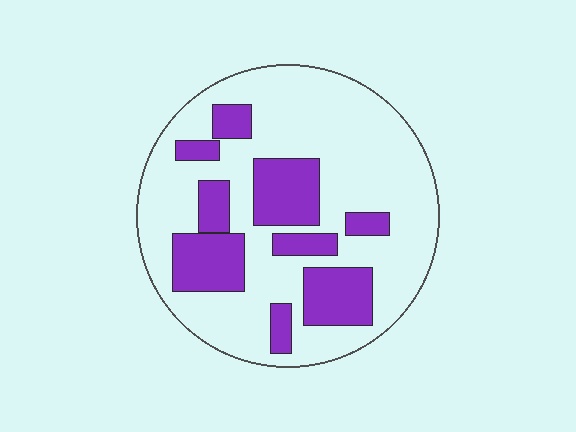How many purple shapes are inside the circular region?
9.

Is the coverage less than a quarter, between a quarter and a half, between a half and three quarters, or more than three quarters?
Between a quarter and a half.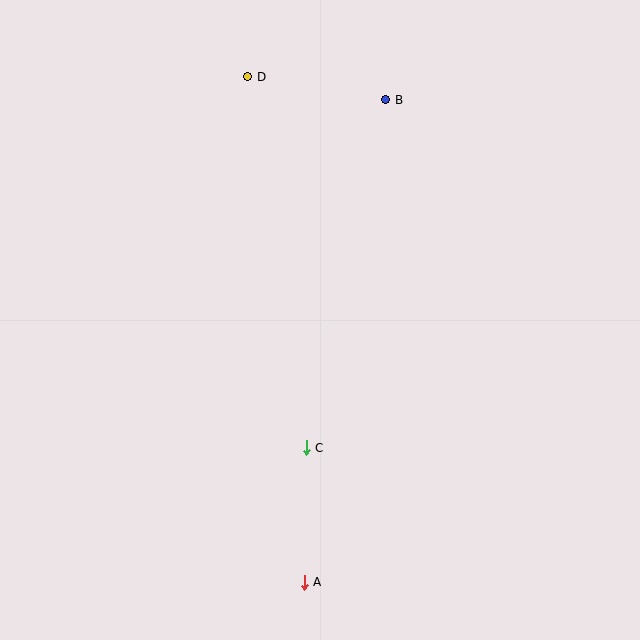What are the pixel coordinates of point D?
Point D is at (248, 77).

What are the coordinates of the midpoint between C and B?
The midpoint between C and B is at (346, 274).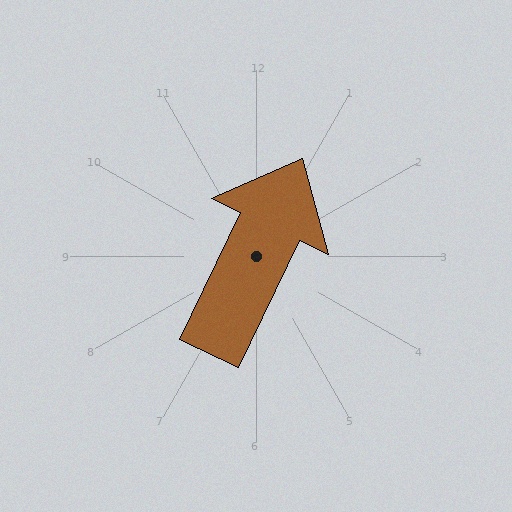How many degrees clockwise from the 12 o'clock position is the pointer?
Approximately 26 degrees.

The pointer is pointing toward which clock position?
Roughly 1 o'clock.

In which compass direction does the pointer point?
Northeast.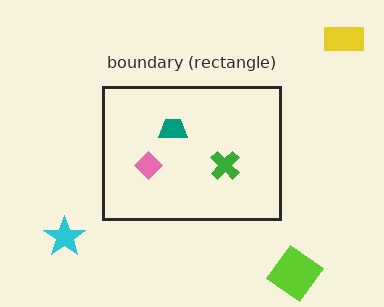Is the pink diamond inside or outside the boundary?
Inside.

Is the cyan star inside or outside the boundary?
Outside.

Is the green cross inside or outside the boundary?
Inside.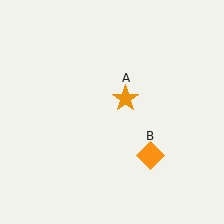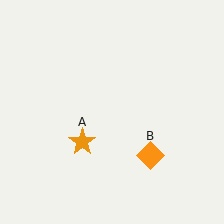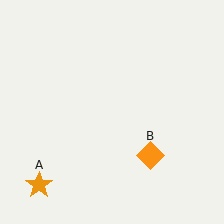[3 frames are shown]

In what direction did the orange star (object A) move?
The orange star (object A) moved down and to the left.